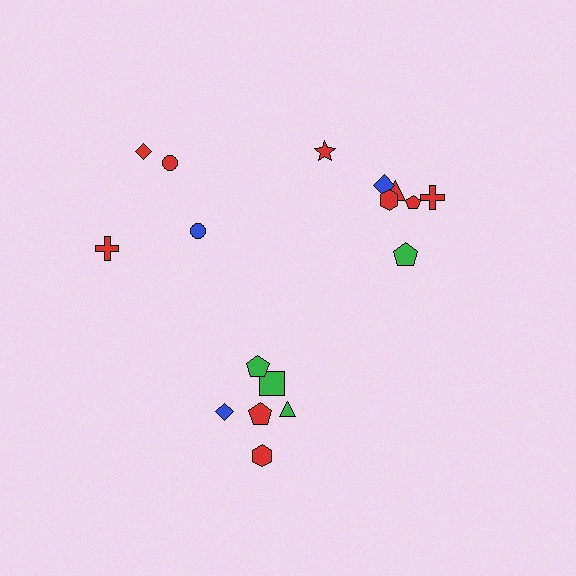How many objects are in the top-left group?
There are 4 objects.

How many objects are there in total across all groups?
There are 18 objects.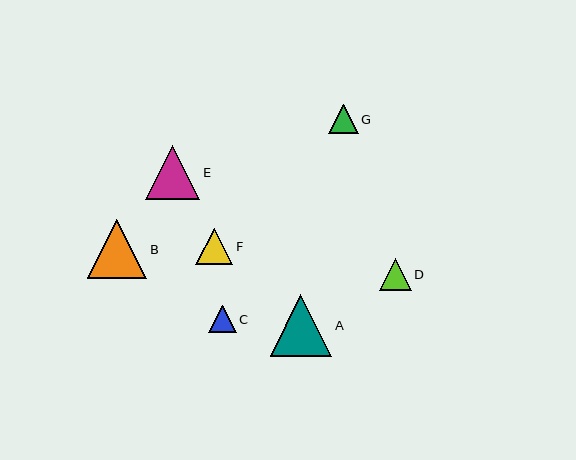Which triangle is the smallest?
Triangle C is the smallest with a size of approximately 27 pixels.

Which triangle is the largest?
Triangle A is the largest with a size of approximately 61 pixels.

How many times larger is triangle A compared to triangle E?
Triangle A is approximately 1.1 times the size of triangle E.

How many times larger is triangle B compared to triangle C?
Triangle B is approximately 2.2 times the size of triangle C.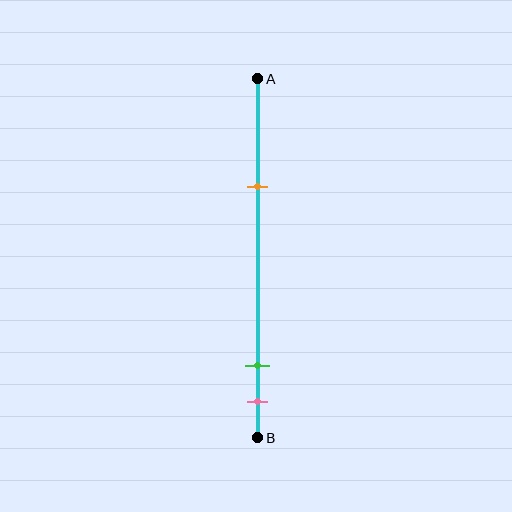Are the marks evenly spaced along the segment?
No, the marks are not evenly spaced.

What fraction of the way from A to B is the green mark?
The green mark is approximately 80% (0.8) of the way from A to B.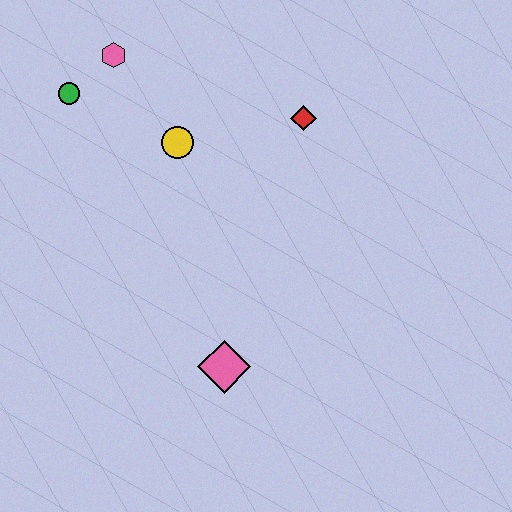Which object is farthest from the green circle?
The pink diamond is farthest from the green circle.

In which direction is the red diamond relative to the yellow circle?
The red diamond is to the right of the yellow circle.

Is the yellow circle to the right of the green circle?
Yes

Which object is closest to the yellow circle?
The pink hexagon is closest to the yellow circle.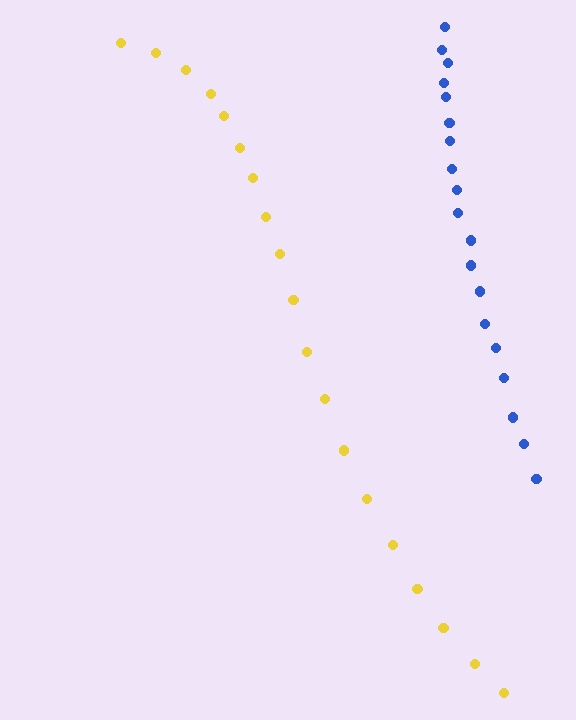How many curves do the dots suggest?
There are 2 distinct paths.